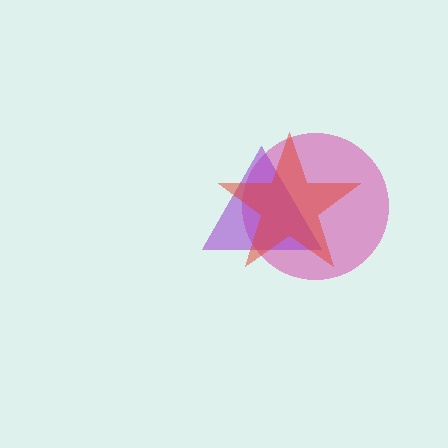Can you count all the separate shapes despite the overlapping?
Yes, there are 3 separate shapes.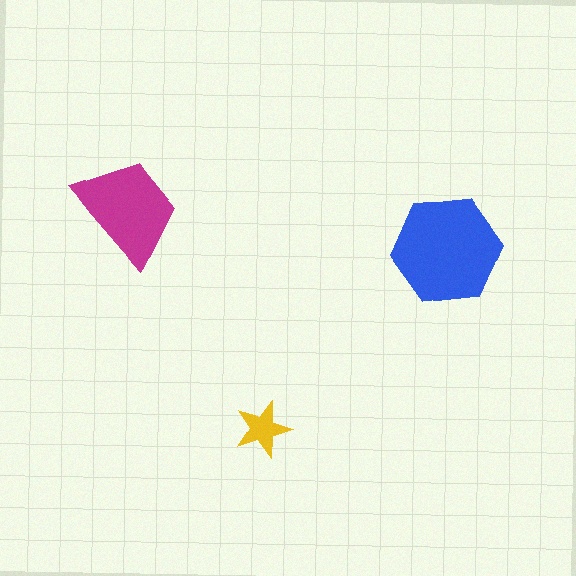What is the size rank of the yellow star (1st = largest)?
3rd.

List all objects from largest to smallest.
The blue hexagon, the magenta trapezoid, the yellow star.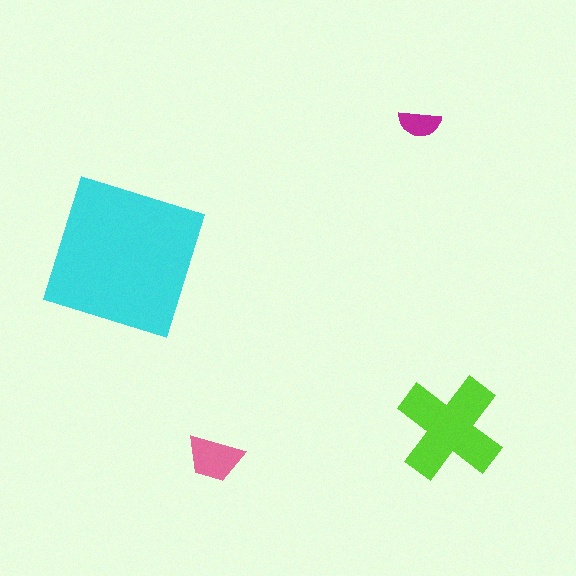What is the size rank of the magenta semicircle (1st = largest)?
4th.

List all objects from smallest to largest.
The magenta semicircle, the pink trapezoid, the lime cross, the cyan square.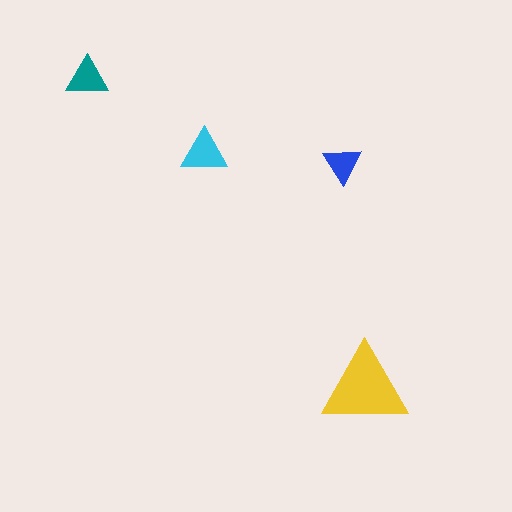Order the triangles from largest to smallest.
the yellow one, the cyan one, the teal one, the blue one.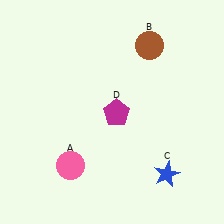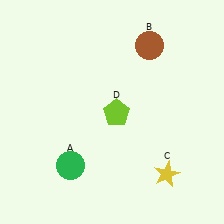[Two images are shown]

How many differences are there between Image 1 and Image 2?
There are 3 differences between the two images.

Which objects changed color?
A changed from pink to green. C changed from blue to yellow. D changed from magenta to lime.